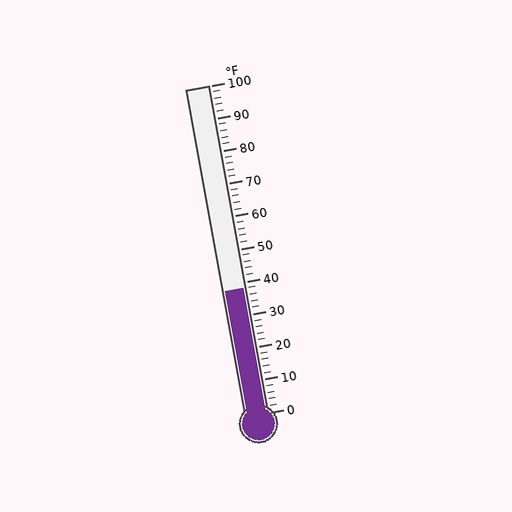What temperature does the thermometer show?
The thermometer shows approximately 38°F.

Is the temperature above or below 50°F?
The temperature is below 50°F.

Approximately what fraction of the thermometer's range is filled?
The thermometer is filled to approximately 40% of its range.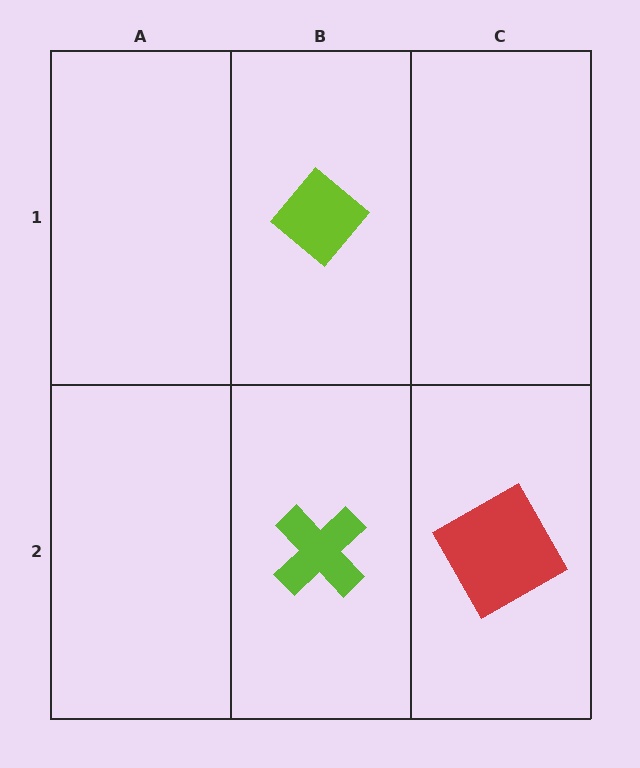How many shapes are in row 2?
2 shapes.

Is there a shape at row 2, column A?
No, that cell is empty.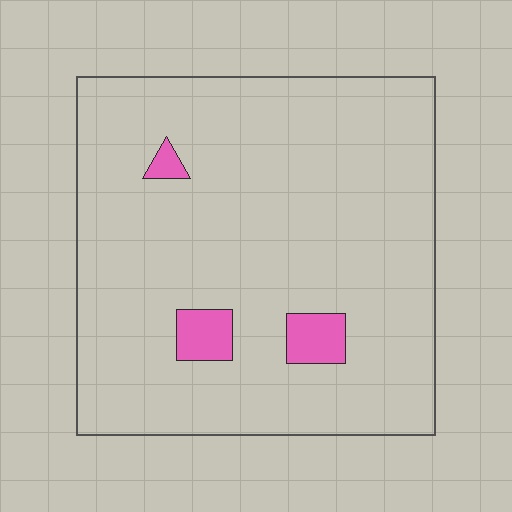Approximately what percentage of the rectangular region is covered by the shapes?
Approximately 5%.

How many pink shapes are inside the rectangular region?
3.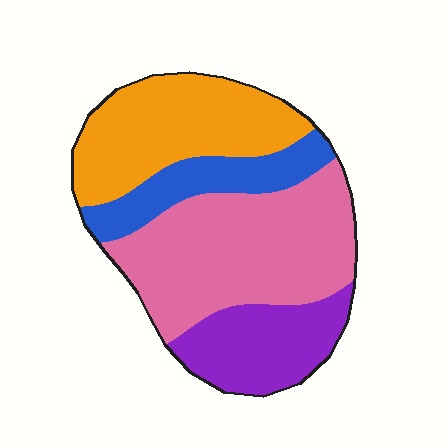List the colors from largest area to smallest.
From largest to smallest: pink, orange, purple, blue.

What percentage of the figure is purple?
Purple takes up about one fifth (1/5) of the figure.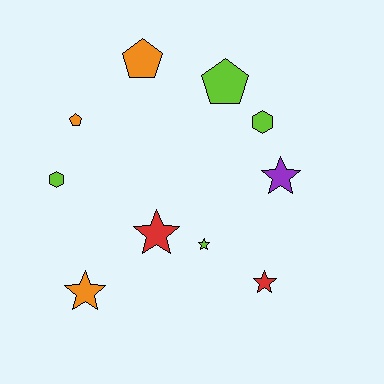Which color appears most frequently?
Lime, with 4 objects.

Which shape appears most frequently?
Star, with 5 objects.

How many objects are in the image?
There are 10 objects.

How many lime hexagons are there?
There are 2 lime hexagons.